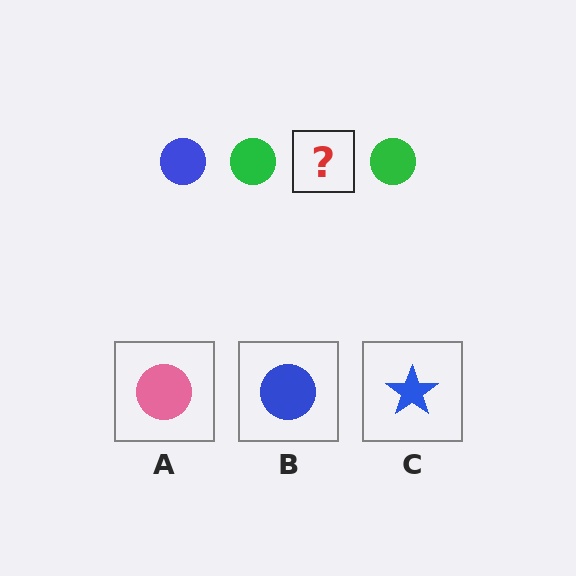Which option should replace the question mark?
Option B.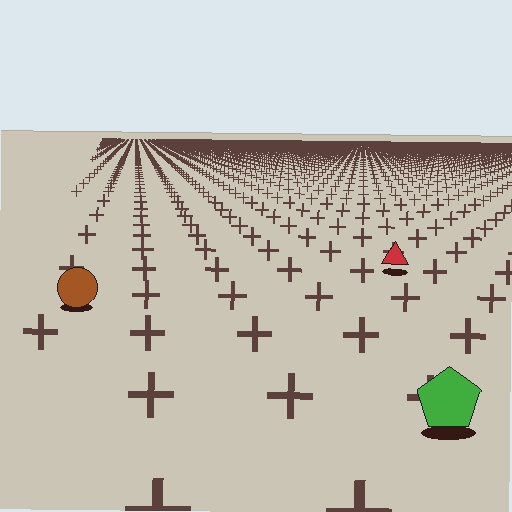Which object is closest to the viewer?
The green pentagon is closest. The texture marks near it are larger and more spread out.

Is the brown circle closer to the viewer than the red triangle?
Yes. The brown circle is closer — you can tell from the texture gradient: the ground texture is coarser near it.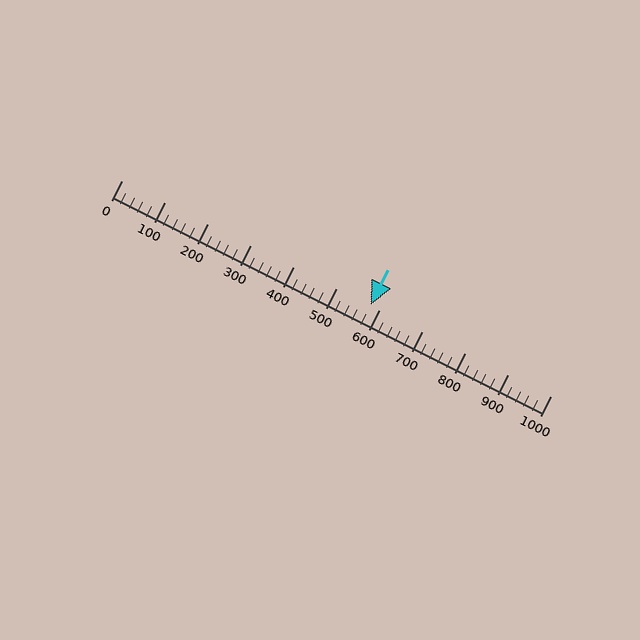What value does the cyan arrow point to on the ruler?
The cyan arrow points to approximately 580.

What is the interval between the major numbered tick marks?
The major tick marks are spaced 100 units apart.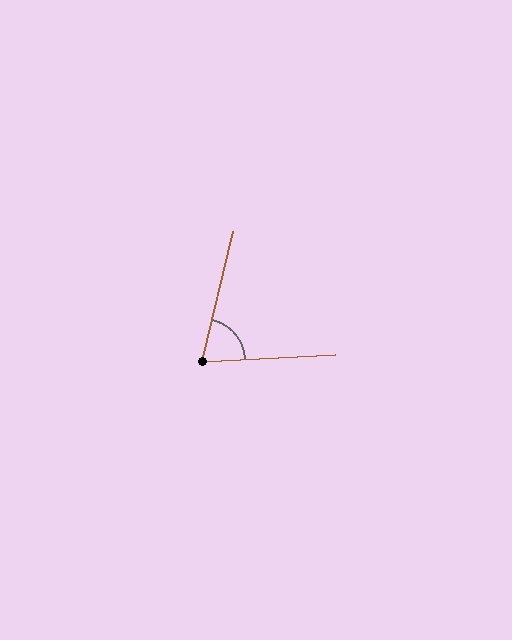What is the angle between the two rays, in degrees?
Approximately 74 degrees.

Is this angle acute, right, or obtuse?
It is acute.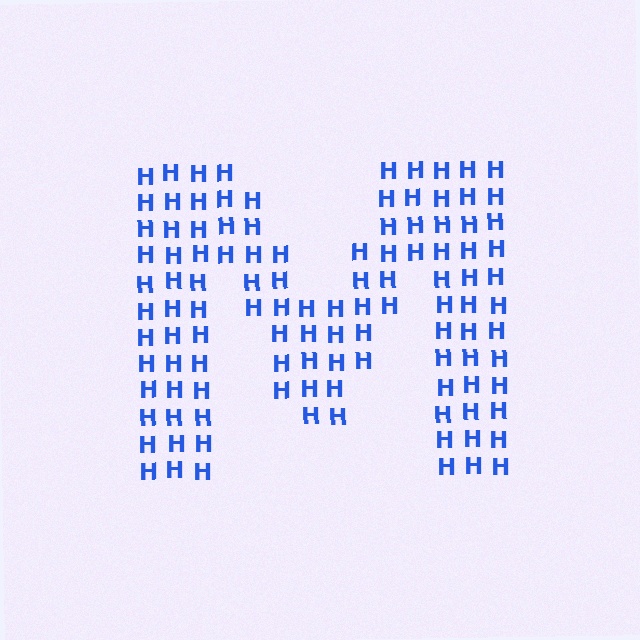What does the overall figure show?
The overall figure shows the letter M.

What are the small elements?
The small elements are letter H's.